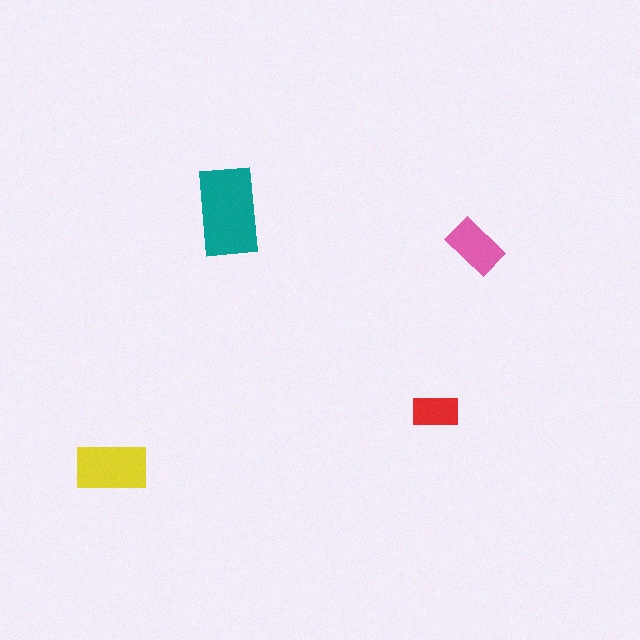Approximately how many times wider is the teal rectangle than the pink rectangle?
About 1.5 times wider.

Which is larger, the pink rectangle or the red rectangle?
The pink one.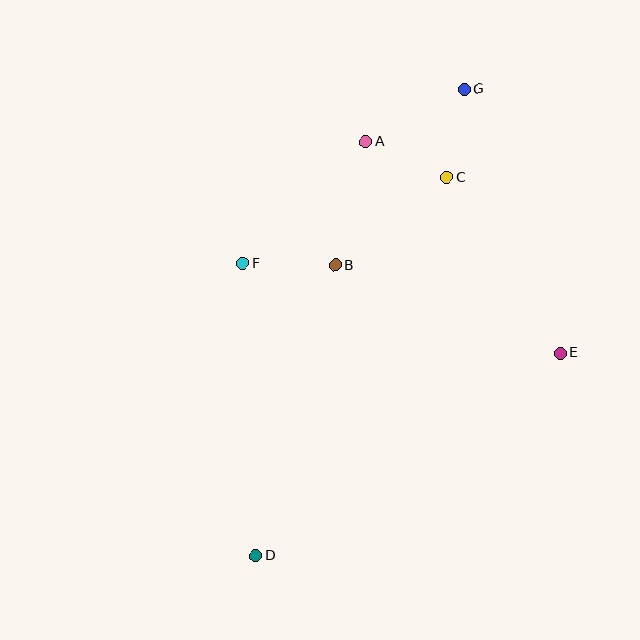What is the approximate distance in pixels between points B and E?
The distance between B and E is approximately 242 pixels.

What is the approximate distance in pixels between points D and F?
The distance between D and F is approximately 293 pixels.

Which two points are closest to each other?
Points A and C are closest to each other.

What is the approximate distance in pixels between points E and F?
The distance between E and F is approximately 330 pixels.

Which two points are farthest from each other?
Points D and G are farthest from each other.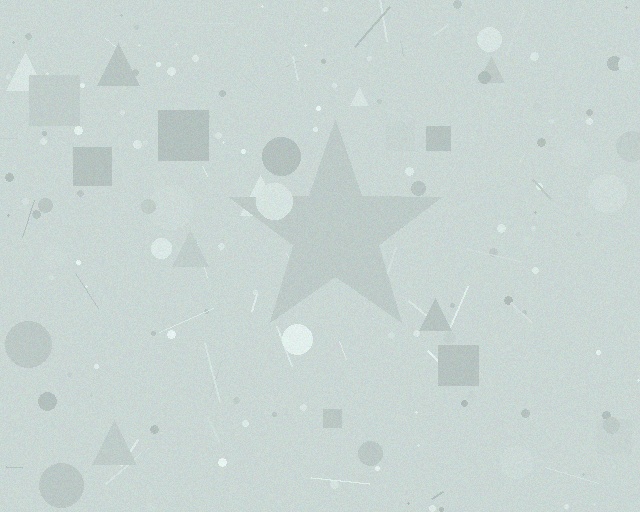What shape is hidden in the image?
A star is hidden in the image.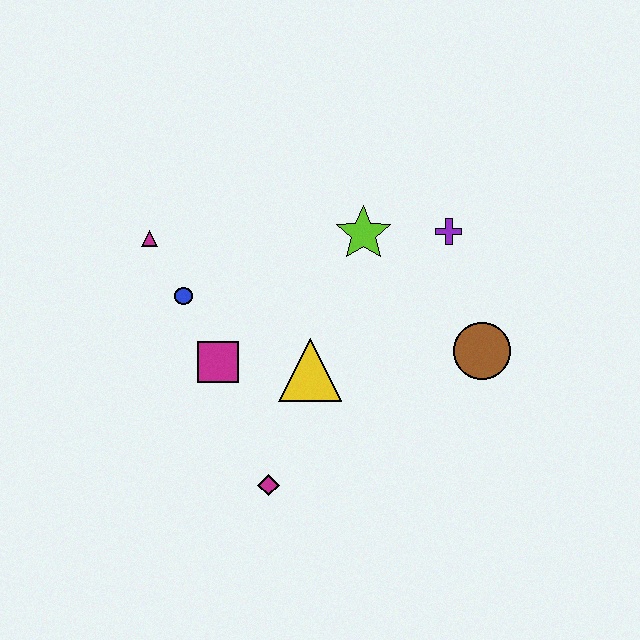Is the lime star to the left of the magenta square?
No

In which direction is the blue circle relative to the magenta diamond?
The blue circle is above the magenta diamond.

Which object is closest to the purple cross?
The lime star is closest to the purple cross.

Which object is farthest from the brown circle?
The magenta triangle is farthest from the brown circle.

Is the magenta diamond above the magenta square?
No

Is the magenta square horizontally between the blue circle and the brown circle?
Yes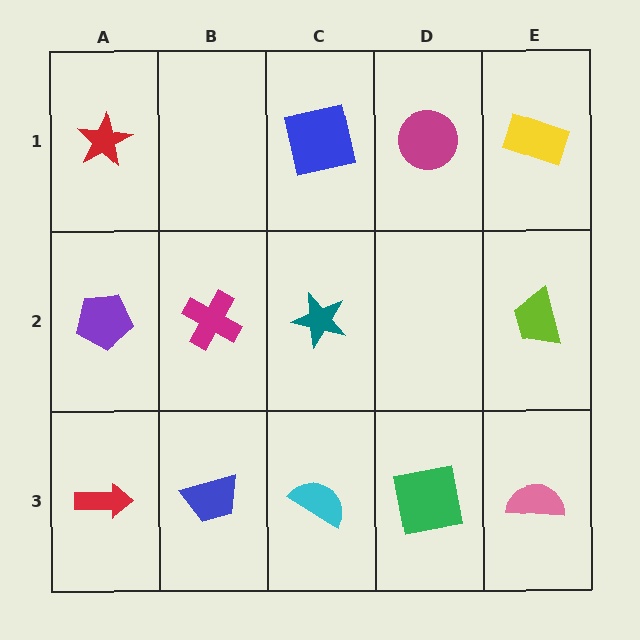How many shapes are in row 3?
5 shapes.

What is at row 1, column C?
A blue square.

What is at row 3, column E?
A pink semicircle.